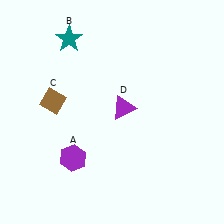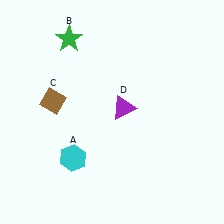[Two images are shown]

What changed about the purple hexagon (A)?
In Image 1, A is purple. In Image 2, it changed to cyan.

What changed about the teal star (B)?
In Image 1, B is teal. In Image 2, it changed to green.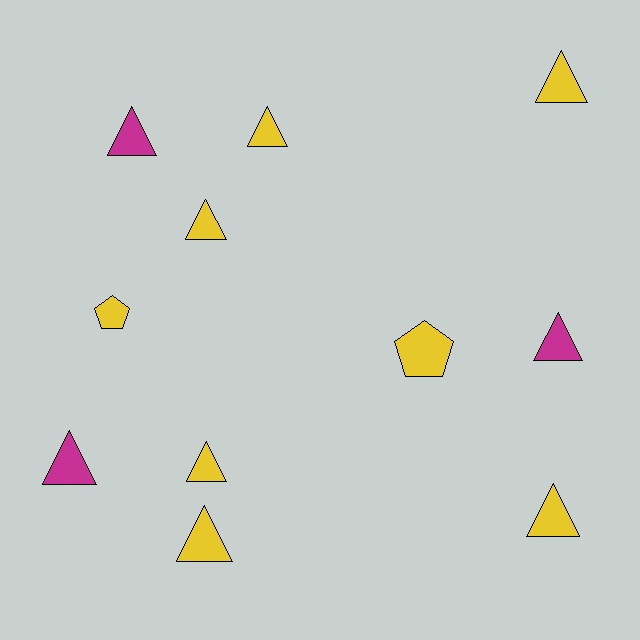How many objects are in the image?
There are 11 objects.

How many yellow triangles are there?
There are 6 yellow triangles.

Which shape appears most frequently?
Triangle, with 9 objects.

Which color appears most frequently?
Yellow, with 8 objects.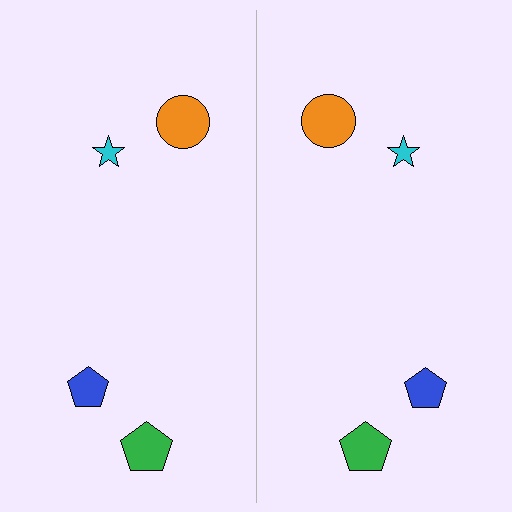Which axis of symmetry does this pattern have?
The pattern has a vertical axis of symmetry running through the center of the image.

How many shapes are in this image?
There are 8 shapes in this image.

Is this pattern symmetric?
Yes, this pattern has bilateral (reflection) symmetry.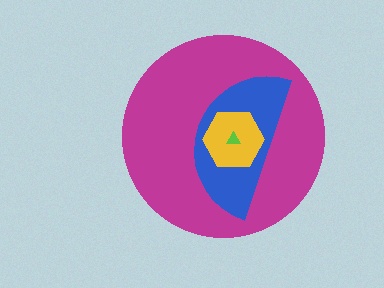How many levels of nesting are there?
4.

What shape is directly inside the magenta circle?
The blue semicircle.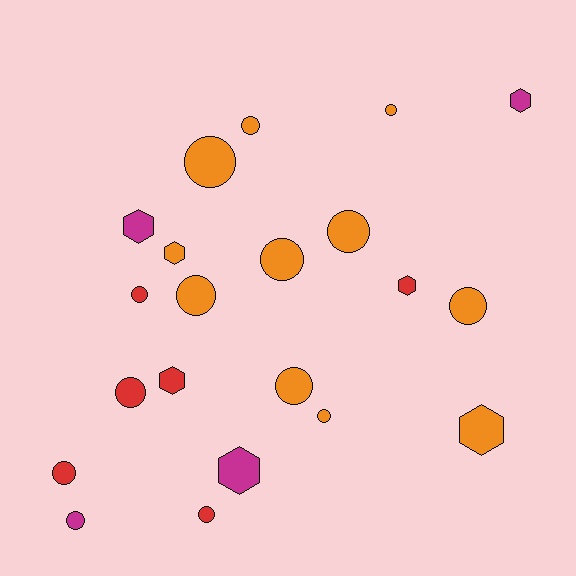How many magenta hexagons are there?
There are 3 magenta hexagons.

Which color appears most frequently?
Orange, with 11 objects.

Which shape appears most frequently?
Circle, with 14 objects.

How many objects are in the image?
There are 21 objects.